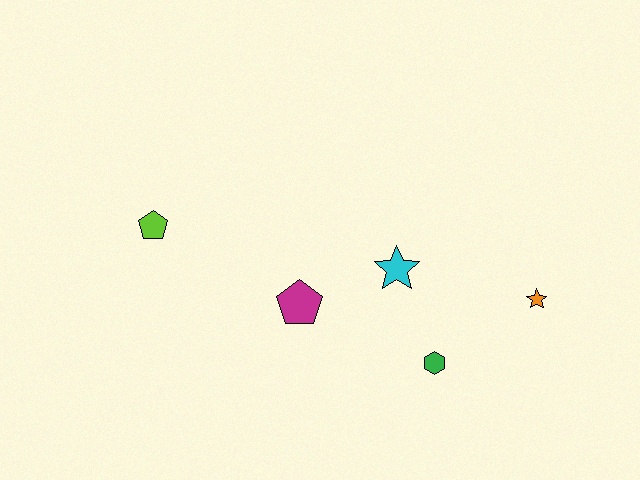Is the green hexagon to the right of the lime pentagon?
Yes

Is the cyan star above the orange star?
Yes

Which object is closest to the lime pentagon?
The magenta pentagon is closest to the lime pentagon.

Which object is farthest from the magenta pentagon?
The orange star is farthest from the magenta pentagon.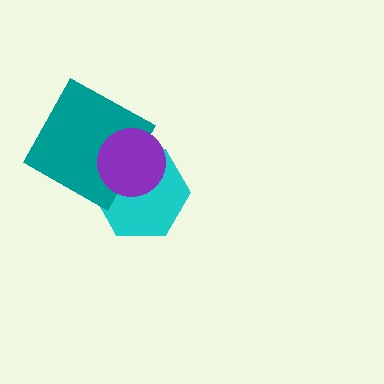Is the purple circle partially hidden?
No, no other shape covers it.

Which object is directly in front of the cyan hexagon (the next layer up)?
The teal square is directly in front of the cyan hexagon.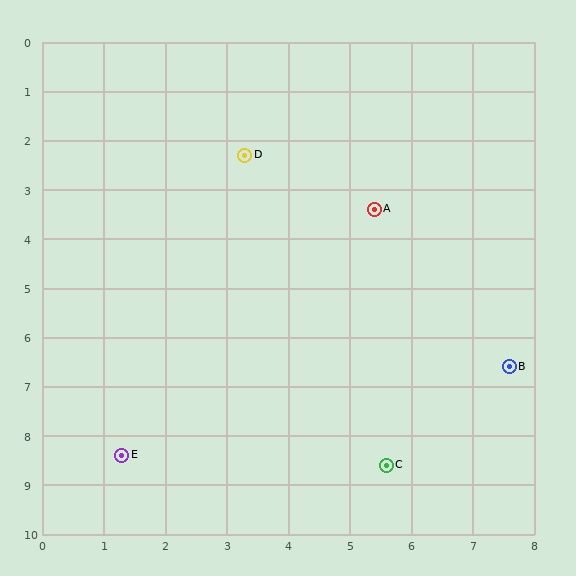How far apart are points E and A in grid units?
Points E and A are about 6.5 grid units apart.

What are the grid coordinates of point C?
Point C is at approximately (5.6, 8.6).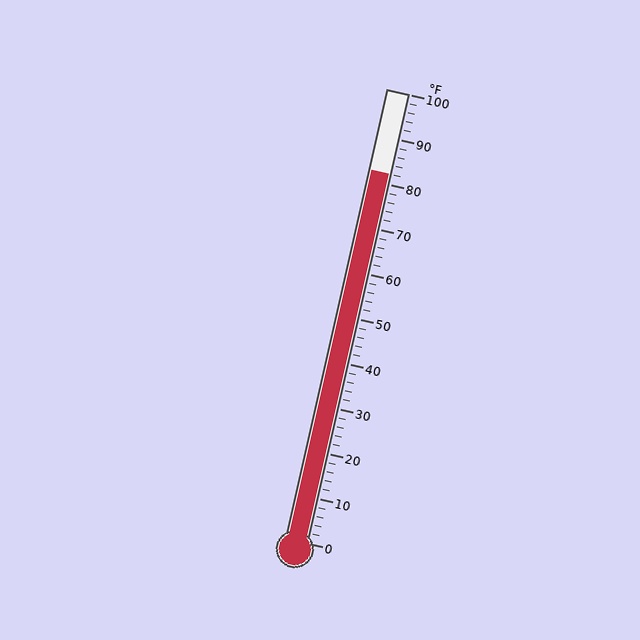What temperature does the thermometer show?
The thermometer shows approximately 82°F.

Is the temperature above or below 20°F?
The temperature is above 20°F.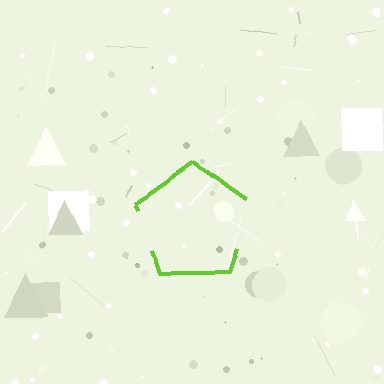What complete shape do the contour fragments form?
The contour fragments form a pentagon.